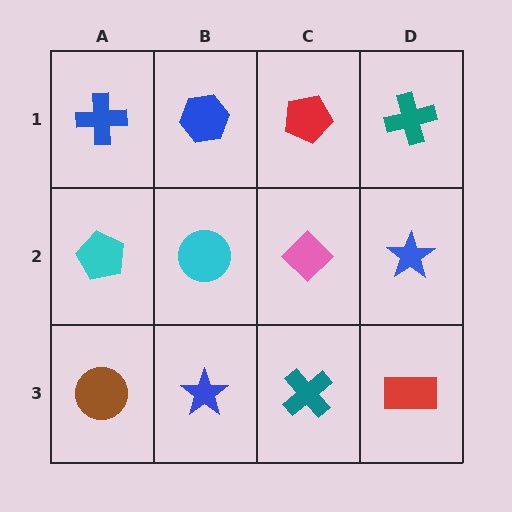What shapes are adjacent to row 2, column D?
A teal cross (row 1, column D), a red rectangle (row 3, column D), a pink diamond (row 2, column C).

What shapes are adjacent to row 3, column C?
A pink diamond (row 2, column C), a blue star (row 3, column B), a red rectangle (row 3, column D).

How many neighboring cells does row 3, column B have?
3.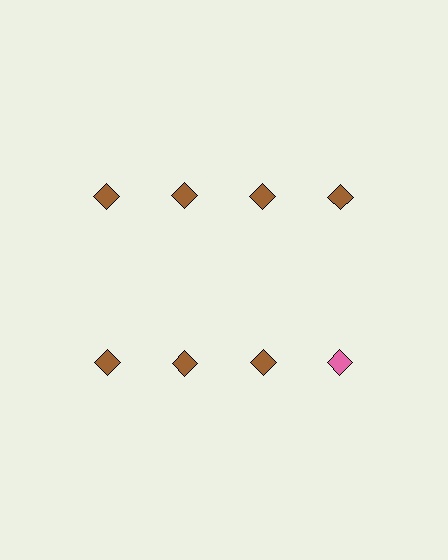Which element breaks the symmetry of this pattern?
The pink diamond in the second row, second from right column breaks the symmetry. All other shapes are brown diamonds.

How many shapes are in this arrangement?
There are 8 shapes arranged in a grid pattern.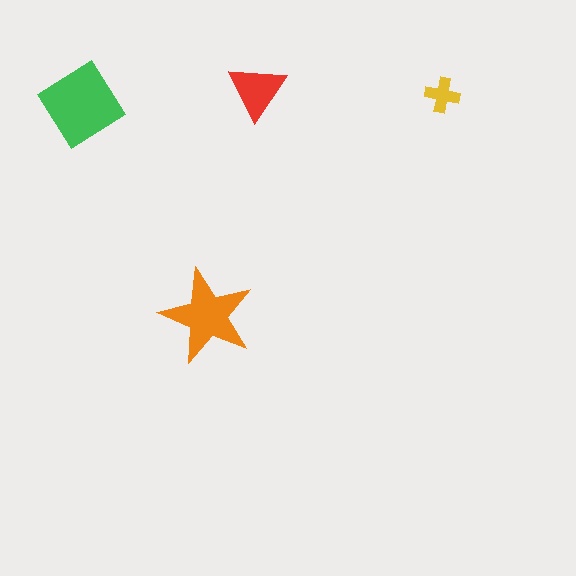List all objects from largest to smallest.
The green diamond, the orange star, the red triangle, the yellow cross.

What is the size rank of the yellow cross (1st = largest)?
4th.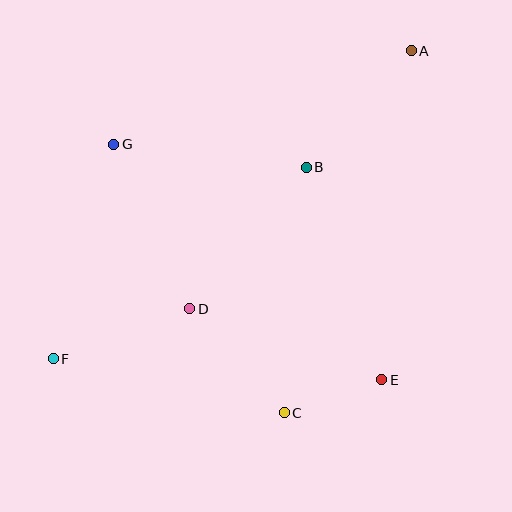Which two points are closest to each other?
Points C and E are closest to each other.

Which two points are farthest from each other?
Points A and F are farthest from each other.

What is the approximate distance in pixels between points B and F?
The distance between B and F is approximately 317 pixels.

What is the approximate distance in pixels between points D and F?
The distance between D and F is approximately 145 pixels.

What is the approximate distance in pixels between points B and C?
The distance between B and C is approximately 247 pixels.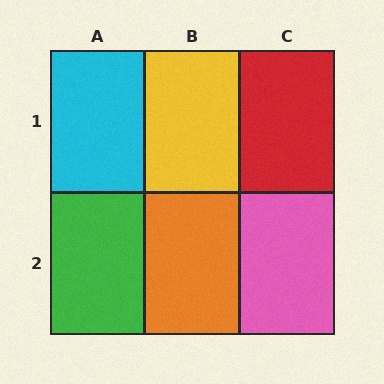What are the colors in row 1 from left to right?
Cyan, yellow, red.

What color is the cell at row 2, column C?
Pink.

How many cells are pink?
1 cell is pink.